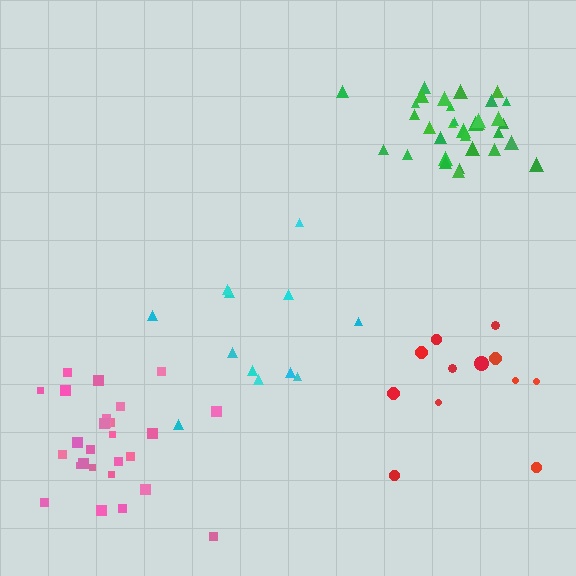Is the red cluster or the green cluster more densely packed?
Green.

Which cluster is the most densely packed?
Green.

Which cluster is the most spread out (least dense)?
Cyan.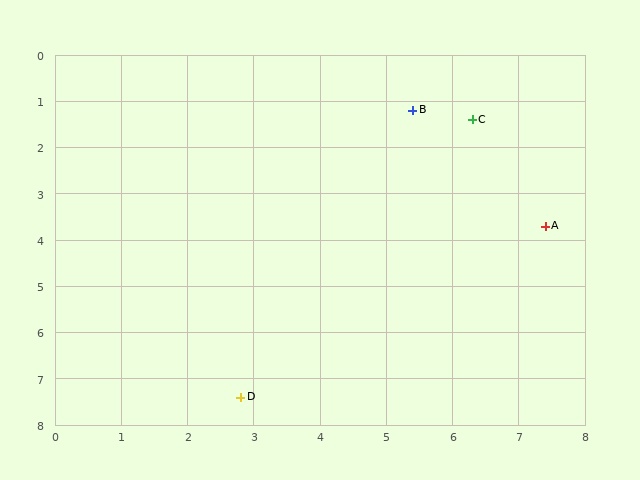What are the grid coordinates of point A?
Point A is at approximately (7.4, 3.7).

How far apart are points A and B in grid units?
Points A and B are about 3.2 grid units apart.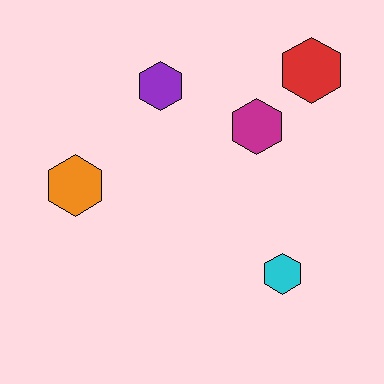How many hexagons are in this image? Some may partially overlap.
There are 5 hexagons.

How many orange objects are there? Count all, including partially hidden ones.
There is 1 orange object.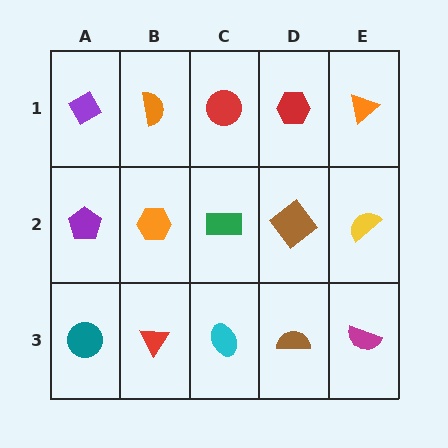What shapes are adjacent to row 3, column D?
A brown diamond (row 2, column D), a cyan ellipse (row 3, column C), a magenta semicircle (row 3, column E).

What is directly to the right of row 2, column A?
An orange hexagon.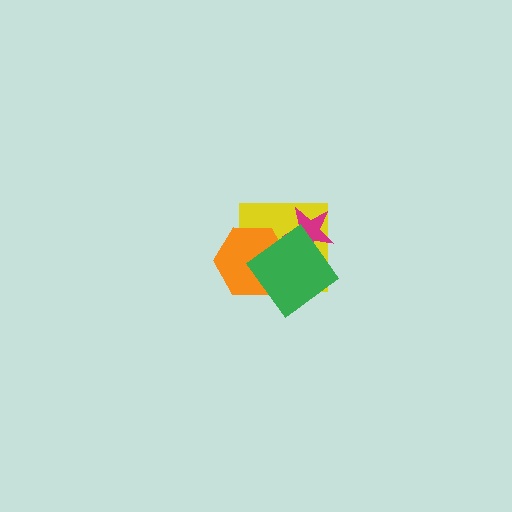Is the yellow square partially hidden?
Yes, it is partially covered by another shape.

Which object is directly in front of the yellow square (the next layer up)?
The orange hexagon is directly in front of the yellow square.